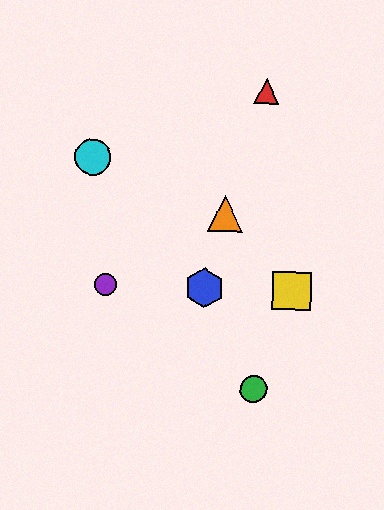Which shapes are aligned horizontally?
The blue hexagon, the yellow square, the purple circle are aligned horizontally.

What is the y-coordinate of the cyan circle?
The cyan circle is at y≈157.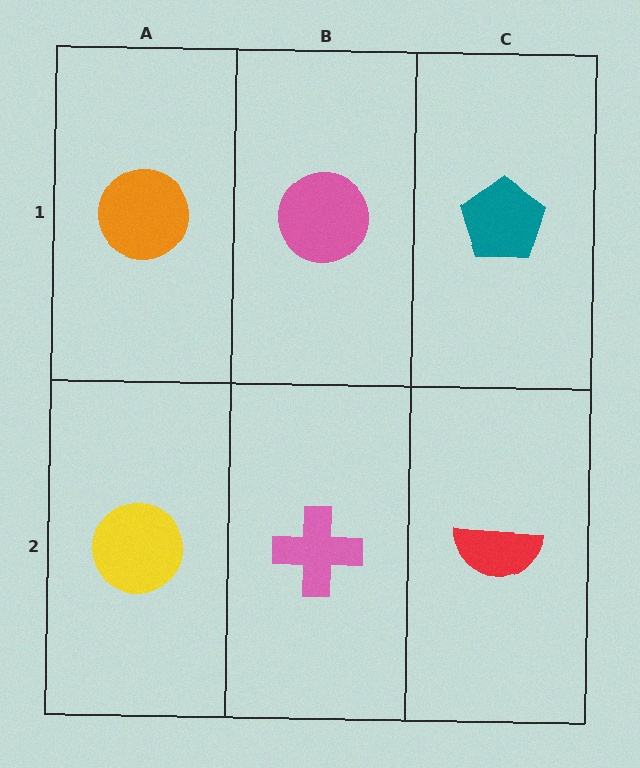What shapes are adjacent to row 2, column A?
An orange circle (row 1, column A), a pink cross (row 2, column B).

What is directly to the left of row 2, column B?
A yellow circle.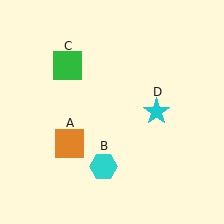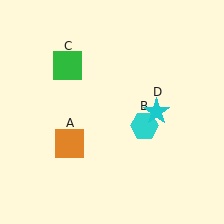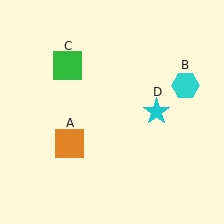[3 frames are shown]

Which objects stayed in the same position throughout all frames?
Orange square (object A) and green square (object C) and cyan star (object D) remained stationary.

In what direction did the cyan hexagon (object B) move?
The cyan hexagon (object B) moved up and to the right.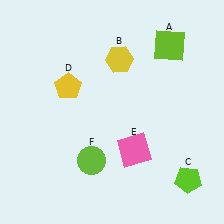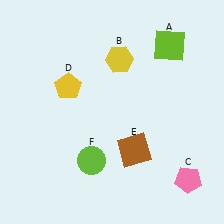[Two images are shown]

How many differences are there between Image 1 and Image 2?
There are 2 differences between the two images.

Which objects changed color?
C changed from lime to pink. E changed from pink to brown.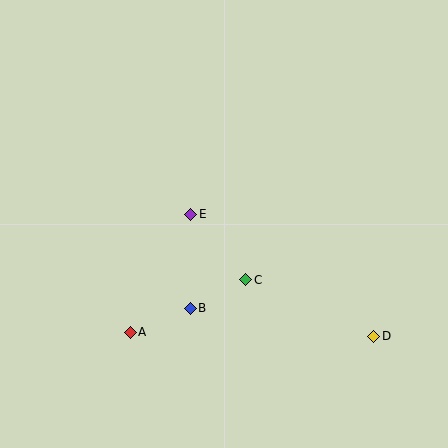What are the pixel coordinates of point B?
Point B is at (190, 308).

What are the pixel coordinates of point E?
Point E is at (191, 214).